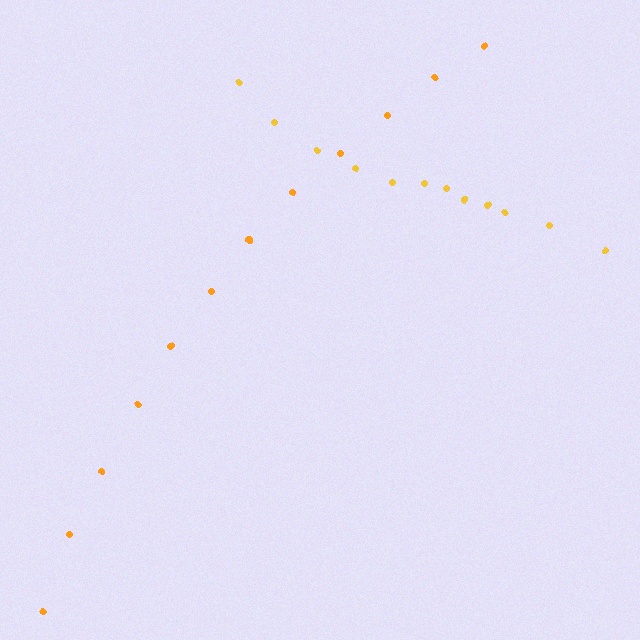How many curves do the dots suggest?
There are 2 distinct paths.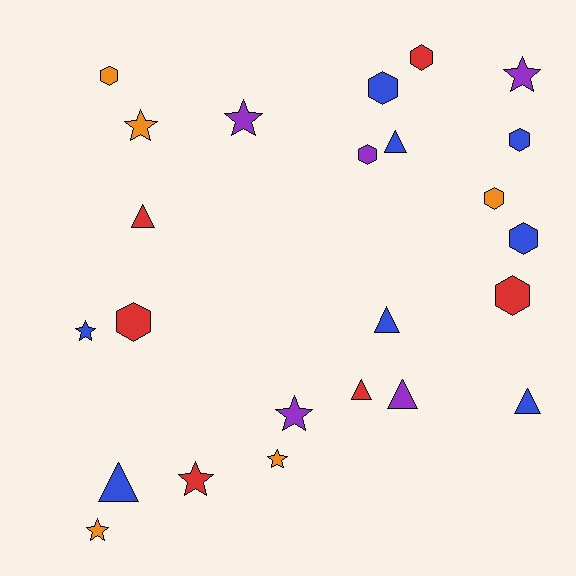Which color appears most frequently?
Blue, with 8 objects.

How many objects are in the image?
There are 24 objects.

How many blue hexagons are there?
There are 3 blue hexagons.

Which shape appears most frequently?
Hexagon, with 9 objects.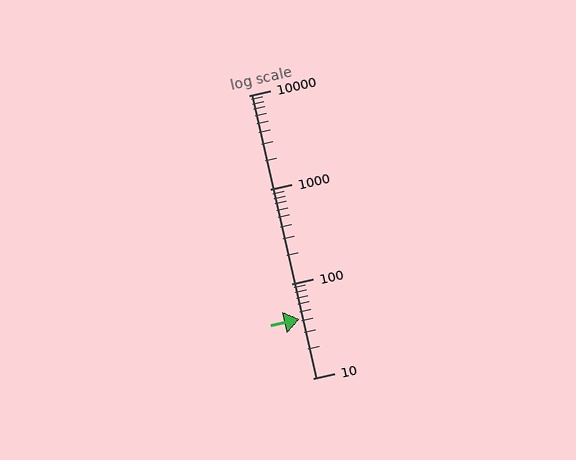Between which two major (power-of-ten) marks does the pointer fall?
The pointer is between 10 and 100.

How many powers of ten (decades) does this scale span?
The scale spans 3 decades, from 10 to 10000.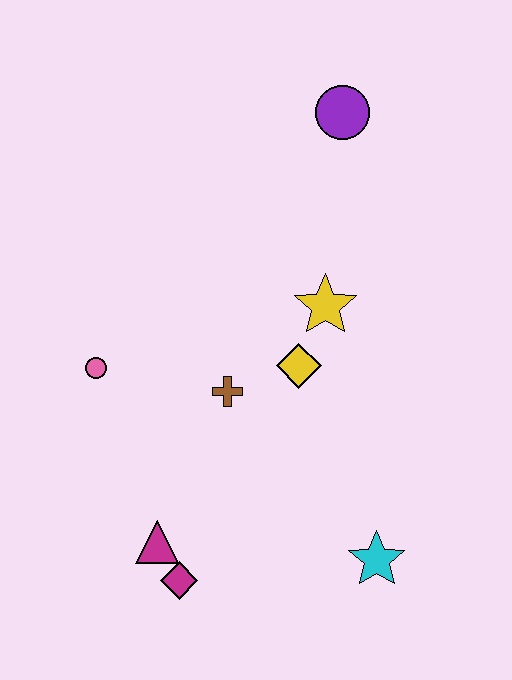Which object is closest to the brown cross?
The yellow diamond is closest to the brown cross.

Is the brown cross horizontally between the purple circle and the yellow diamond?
No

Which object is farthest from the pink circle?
The purple circle is farthest from the pink circle.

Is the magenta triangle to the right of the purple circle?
No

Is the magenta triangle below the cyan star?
No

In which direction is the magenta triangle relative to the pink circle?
The magenta triangle is below the pink circle.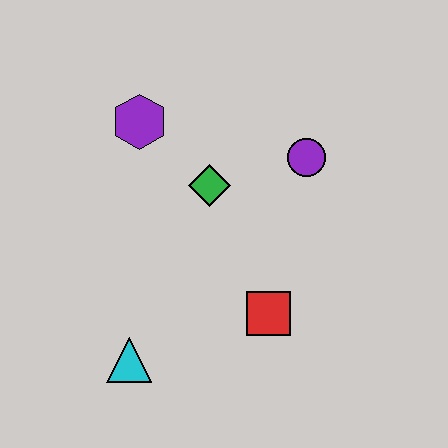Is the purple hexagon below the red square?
No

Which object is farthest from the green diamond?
The cyan triangle is farthest from the green diamond.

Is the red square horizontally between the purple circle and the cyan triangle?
Yes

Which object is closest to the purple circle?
The green diamond is closest to the purple circle.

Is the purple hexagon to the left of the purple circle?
Yes